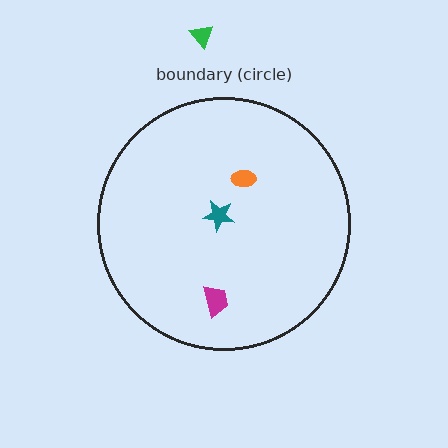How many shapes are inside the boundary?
3 inside, 1 outside.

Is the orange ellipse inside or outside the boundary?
Inside.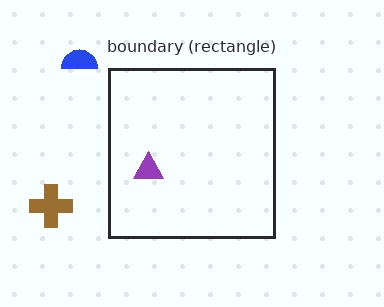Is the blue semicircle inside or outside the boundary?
Outside.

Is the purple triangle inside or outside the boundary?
Inside.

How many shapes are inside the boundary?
1 inside, 2 outside.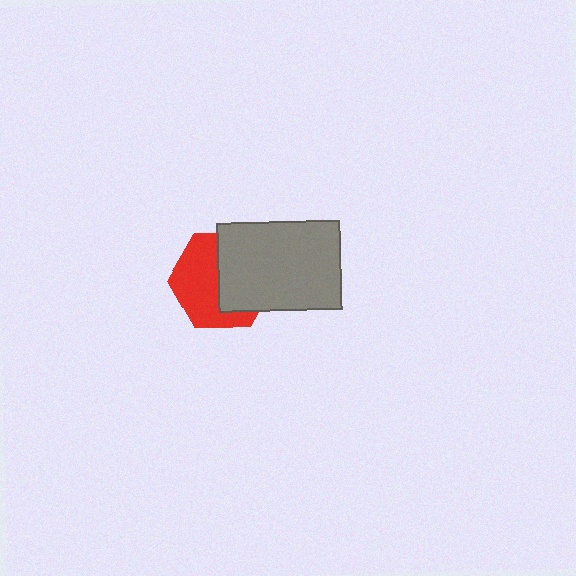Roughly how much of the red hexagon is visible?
About half of it is visible (roughly 51%).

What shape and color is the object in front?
The object in front is a gray rectangle.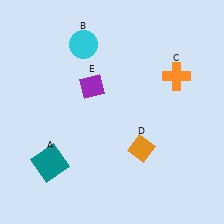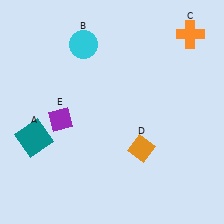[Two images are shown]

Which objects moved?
The objects that moved are: the teal square (A), the orange cross (C), the purple diamond (E).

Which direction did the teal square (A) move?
The teal square (A) moved up.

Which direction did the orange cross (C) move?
The orange cross (C) moved up.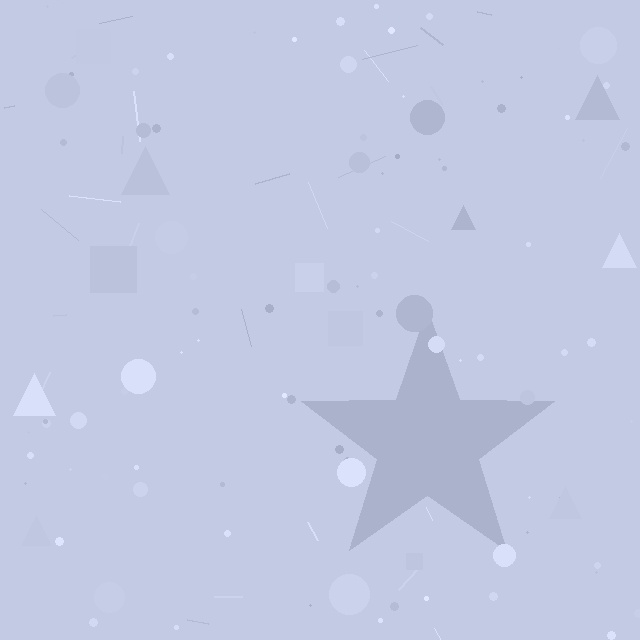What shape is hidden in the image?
A star is hidden in the image.